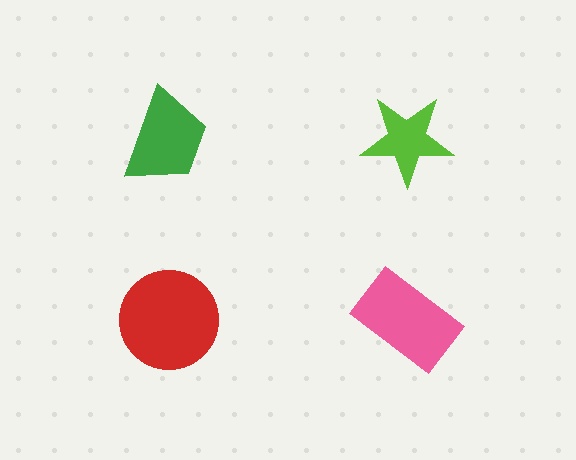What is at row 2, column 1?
A red circle.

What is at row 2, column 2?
A pink rectangle.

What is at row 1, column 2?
A lime star.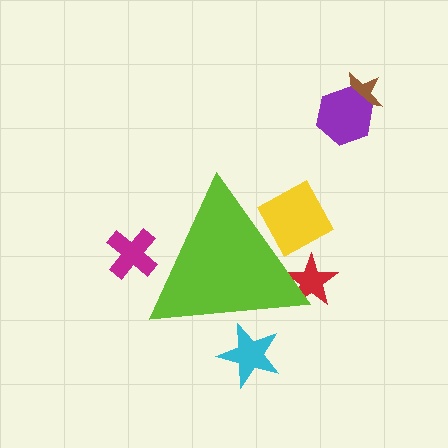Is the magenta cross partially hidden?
Yes, the magenta cross is partially hidden behind the lime triangle.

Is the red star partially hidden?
Yes, the red star is partially hidden behind the lime triangle.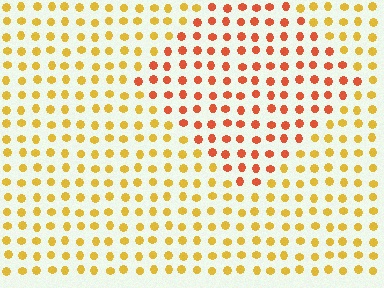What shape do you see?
I see a diamond.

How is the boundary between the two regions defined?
The boundary is defined purely by a slight shift in hue (about 36 degrees). Spacing, size, and orientation are identical on both sides.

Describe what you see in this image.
The image is filled with small yellow elements in a uniform arrangement. A diamond-shaped region is visible where the elements are tinted to a slightly different hue, forming a subtle color boundary.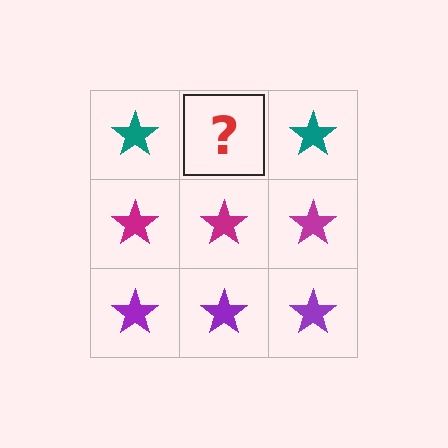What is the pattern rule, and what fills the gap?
The rule is that each row has a consistent color. The gap should be filled with a teal star.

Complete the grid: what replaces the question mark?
The question mark should be replaced with a teal star.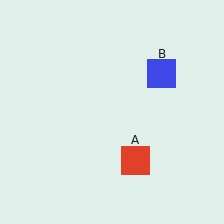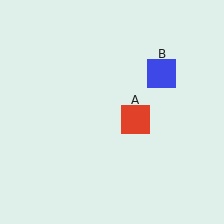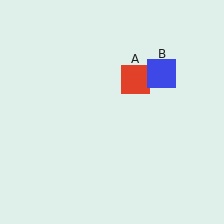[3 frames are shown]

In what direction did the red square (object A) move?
The red square (object A) moved up.